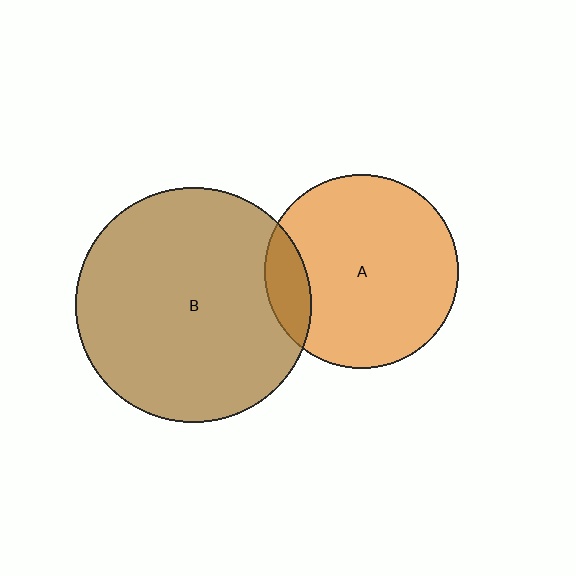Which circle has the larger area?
Circle B (brown).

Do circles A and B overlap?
Yes.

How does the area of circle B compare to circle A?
Approximately 1.5 times.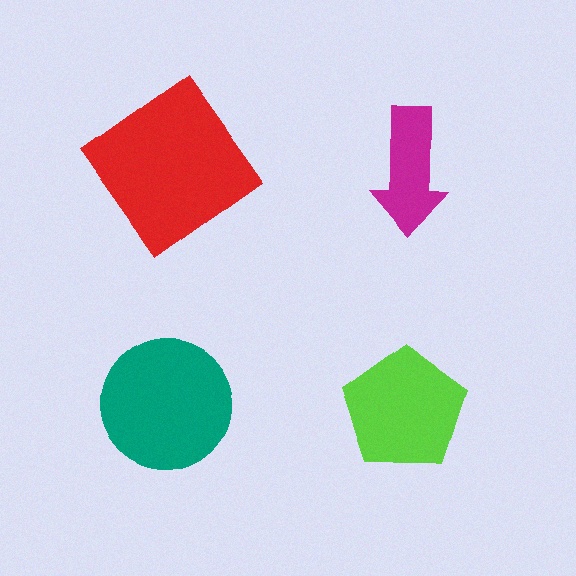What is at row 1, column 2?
A magenta arrow.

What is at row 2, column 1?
A teal circle.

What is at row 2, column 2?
A lime pentagon.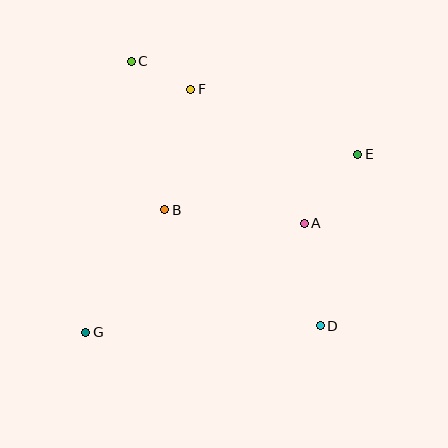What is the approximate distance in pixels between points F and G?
The distance between F and G is approximately 265 pixels.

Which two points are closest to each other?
Points C and F are closest to each other.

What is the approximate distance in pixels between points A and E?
The distance between A and E is approximately 87 pixels.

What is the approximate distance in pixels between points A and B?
The distance between A and B is approximately 140 pixels.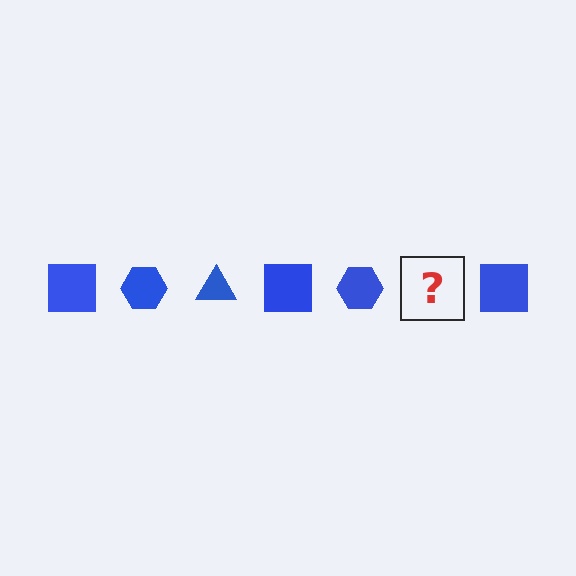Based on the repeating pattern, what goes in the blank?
The blank should be a blue triangle.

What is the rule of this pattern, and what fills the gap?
The rule is that the pattern cycles through square, hexagon, triangle shapes in blue. The gap should be filled with a blue triangle.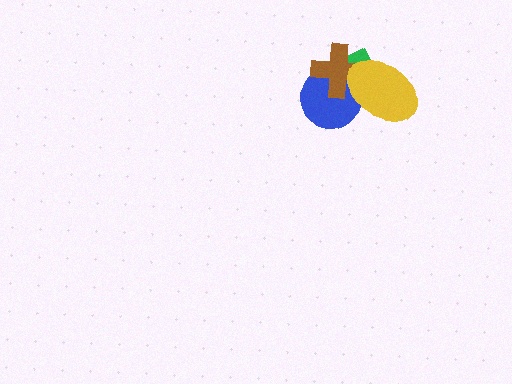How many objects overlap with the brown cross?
3 objects overlap with the brown cross.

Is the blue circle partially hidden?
Yes, it is partially covered by another shape.